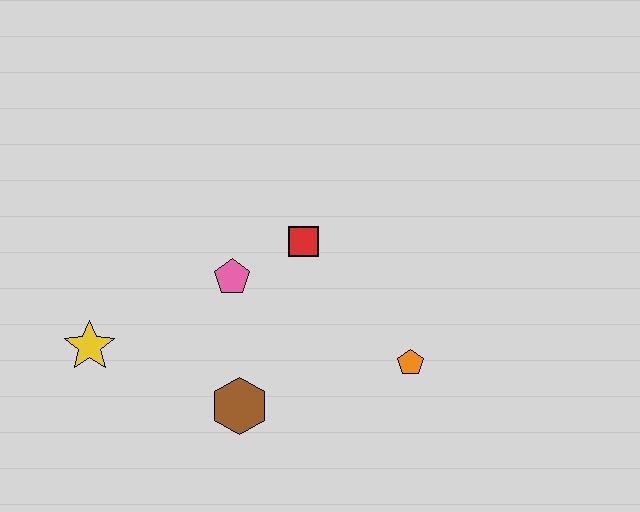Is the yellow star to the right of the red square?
No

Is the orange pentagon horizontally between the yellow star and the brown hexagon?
No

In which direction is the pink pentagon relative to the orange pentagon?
The pink pentagon is to the left of the orange pentagon.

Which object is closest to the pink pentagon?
The red square is closest to the pink pentagon.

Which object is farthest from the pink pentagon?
The orange pentagon is farthest from the pink pentagon.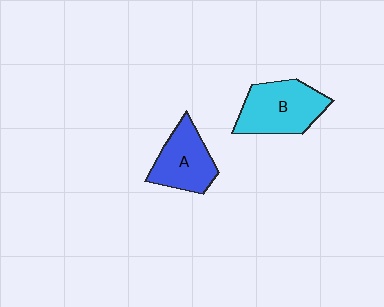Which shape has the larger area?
Shape B (cyan).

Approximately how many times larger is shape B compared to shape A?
Approximately 1.2 times.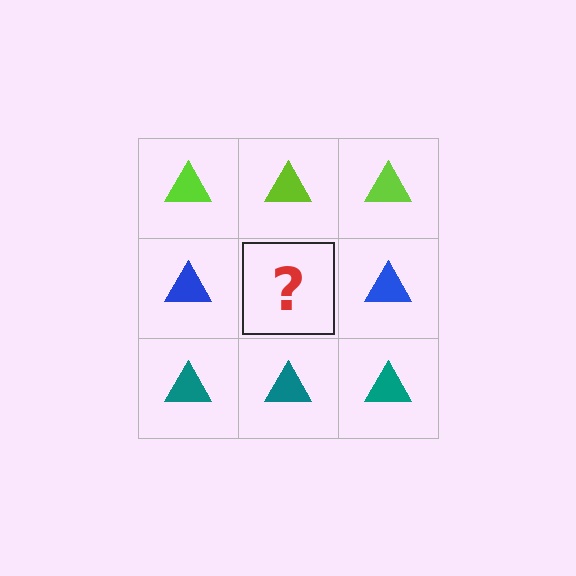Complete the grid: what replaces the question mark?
The question mark should be replaced with a blue triangle.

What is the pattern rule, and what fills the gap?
The rule is that each row has a consistent color. The gap should be filled with a blue triangle.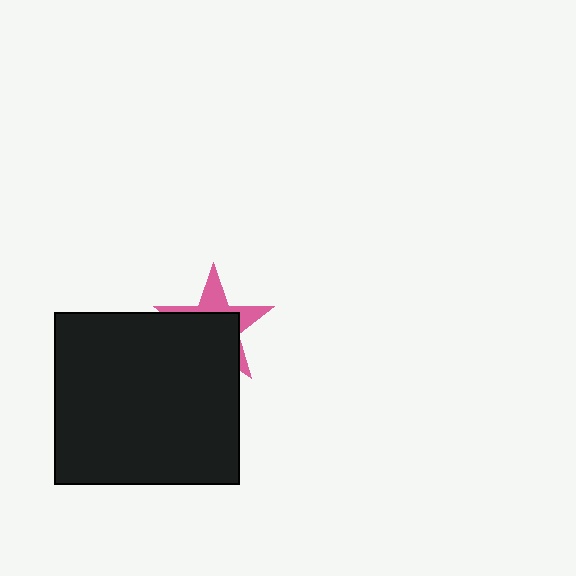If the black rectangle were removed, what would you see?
You would see the complete pink star.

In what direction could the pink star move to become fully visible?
The pink star could move up. That would shift it out from behind the black rectangle entirely.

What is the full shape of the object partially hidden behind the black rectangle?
The partially hidden object is a pink star.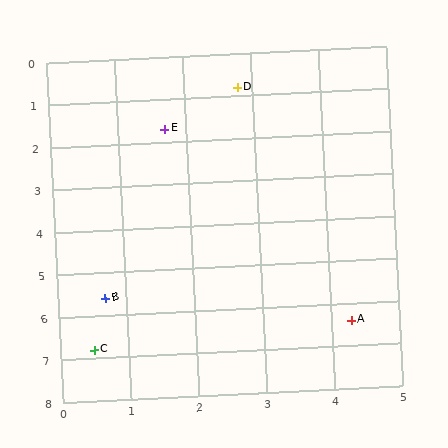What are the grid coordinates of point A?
Point A is at approximately (4.3, 6.4).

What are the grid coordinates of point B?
Point B is at approximately (0.7, 5.6).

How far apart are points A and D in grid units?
Points A and D are about 5.8 grid units apart.